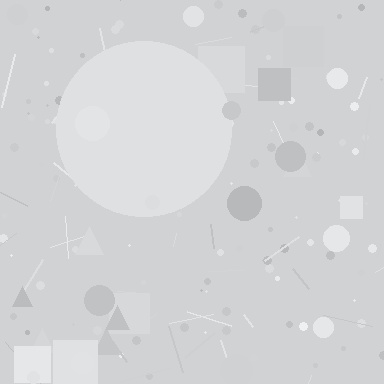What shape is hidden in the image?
A circle is hidden in the image.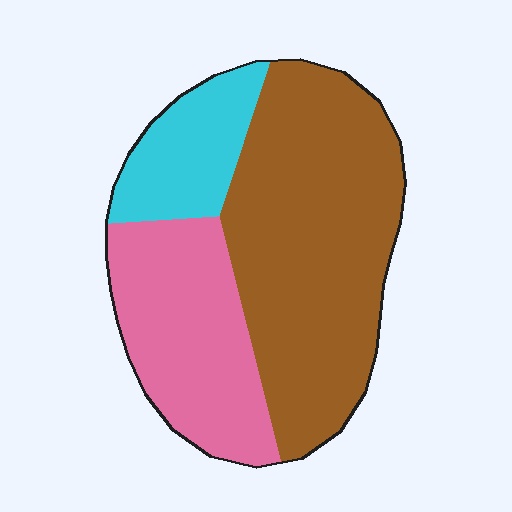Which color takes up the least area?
Cyan, at roughly 15%.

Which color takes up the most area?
Brown, at roughly 55%.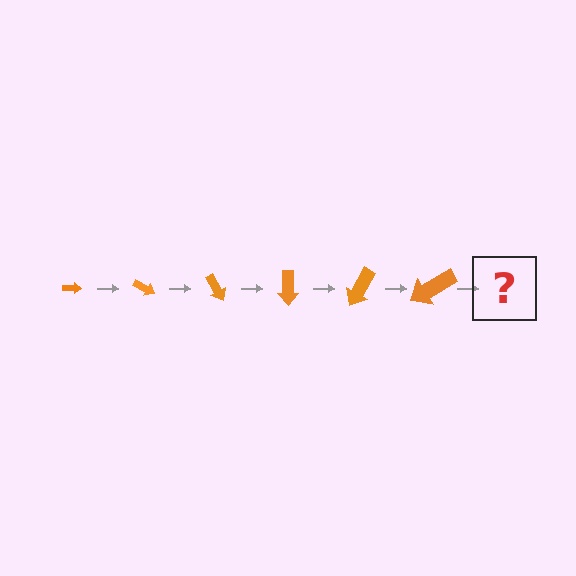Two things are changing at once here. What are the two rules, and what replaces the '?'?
The two rules are that the arrow grows larger each step and it rotates 30 degrees each step. The '?' should be an arrow, larger than the previous one and rotated 180 degrees from the start.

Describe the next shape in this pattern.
It should be an arrow, larger than the previous one and rotated 180 degrees from the start.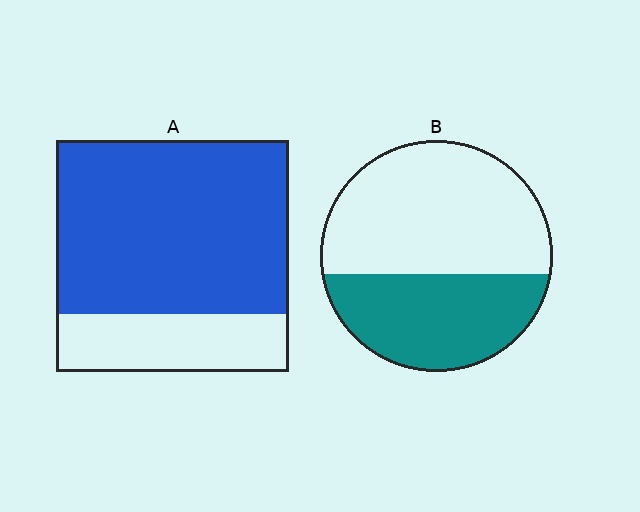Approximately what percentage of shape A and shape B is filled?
A is approximately 75% and B is approximately 40%.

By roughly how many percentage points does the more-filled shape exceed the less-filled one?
By roughly 35 percentage points (A over B).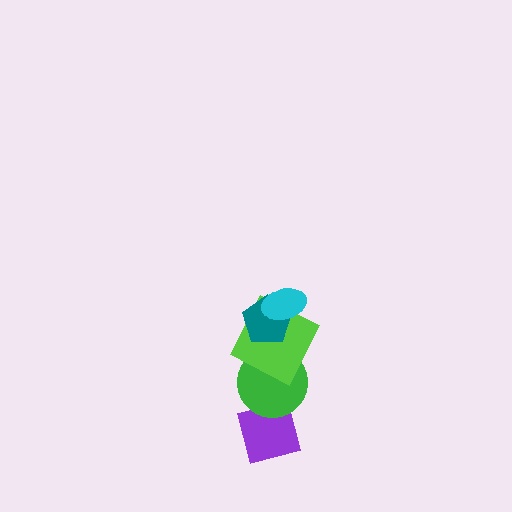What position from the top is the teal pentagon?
The teal pentagon is 2nd from the top.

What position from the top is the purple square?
The purple square is 5th from the top.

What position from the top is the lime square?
The lime square is 3rd from the top.